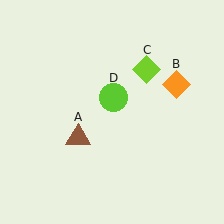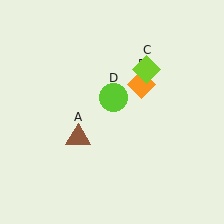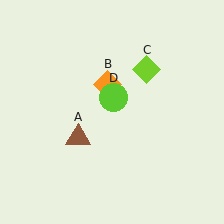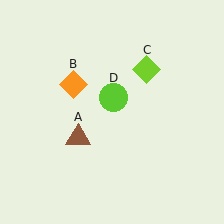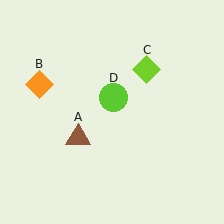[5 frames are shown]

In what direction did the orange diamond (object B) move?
The orange diamond (object B) moved left.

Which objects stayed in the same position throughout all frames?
Brown triangle (object A) and lime diamond (object C) and lime circle (object D) remained stationary.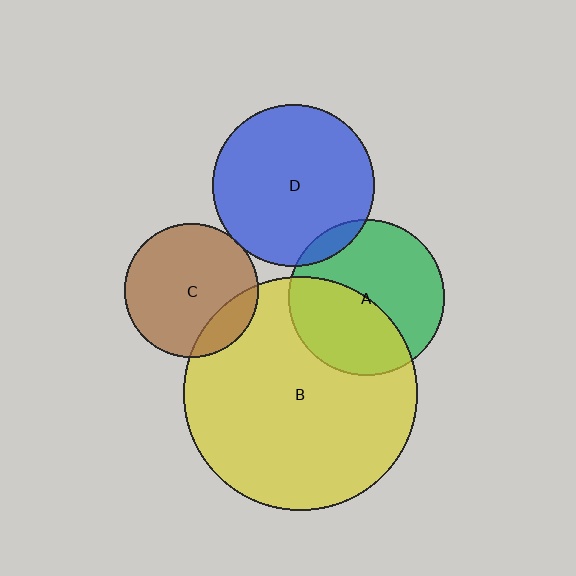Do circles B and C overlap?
Yes.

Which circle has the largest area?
Circle B (yellow).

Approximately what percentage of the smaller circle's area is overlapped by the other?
Approximately 15%.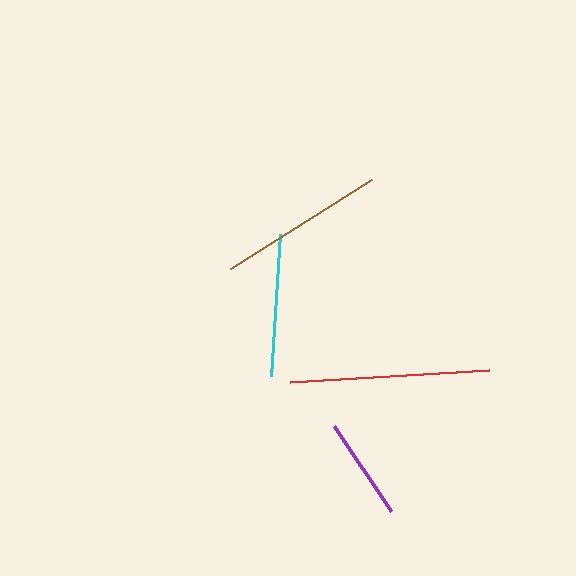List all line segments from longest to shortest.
From longest to shortest: red, brown, cyan, purple.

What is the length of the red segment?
The red segment is approximately 199 pixels long.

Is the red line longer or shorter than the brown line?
The red line is longer than the brown line.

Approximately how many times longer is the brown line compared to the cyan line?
The brown line is approximately 1.2 times the length of the cyan line.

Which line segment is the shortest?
The purple line is the shortest at approximately 102 pixels.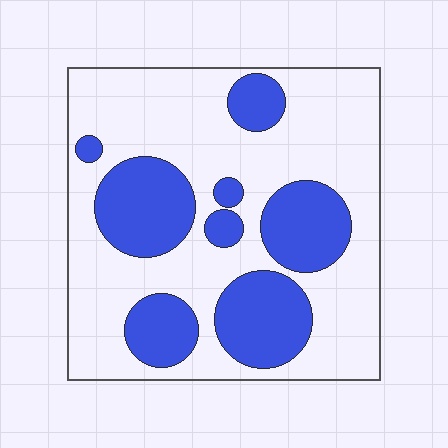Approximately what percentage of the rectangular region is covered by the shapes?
Approximately 35%.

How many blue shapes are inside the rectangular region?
8.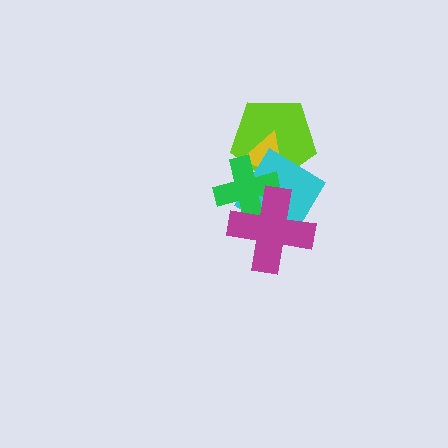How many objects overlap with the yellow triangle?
3 objects overlap with the yellow triangle.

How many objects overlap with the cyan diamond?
4 objects overlap with the cyan diamond.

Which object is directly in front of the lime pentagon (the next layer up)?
The yellow triangle is directly in front of the lime pentagon.